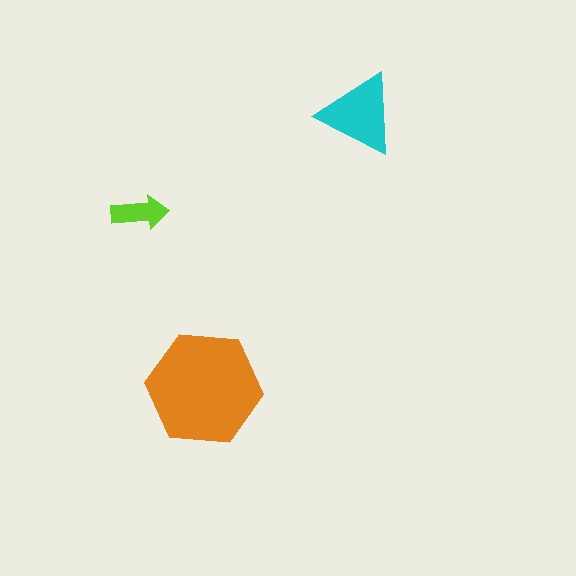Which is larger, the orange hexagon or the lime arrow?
The orange hexagon.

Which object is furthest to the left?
The lime arrow is leftmost.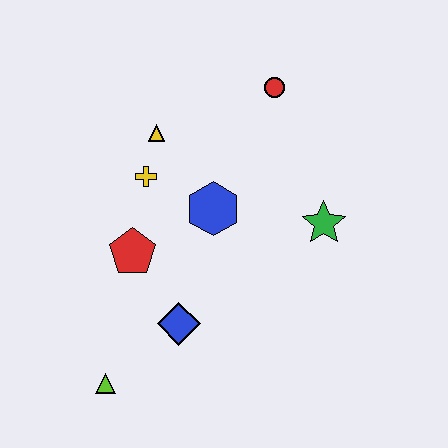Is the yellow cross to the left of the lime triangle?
No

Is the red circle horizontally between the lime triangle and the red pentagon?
No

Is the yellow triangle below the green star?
No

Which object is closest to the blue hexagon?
The yellow cross is closest to the blue hexagon.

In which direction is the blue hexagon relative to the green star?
The blue hexagon is to the left of the green star.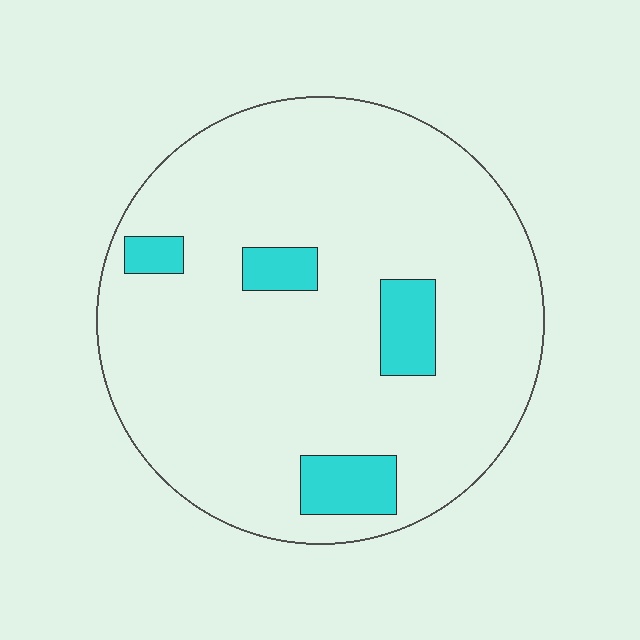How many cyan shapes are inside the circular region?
4.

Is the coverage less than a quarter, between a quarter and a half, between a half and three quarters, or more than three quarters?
Less than a quarter.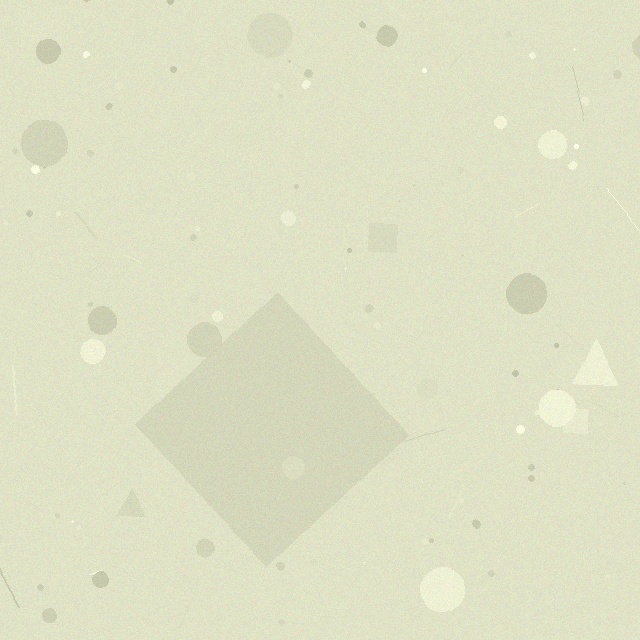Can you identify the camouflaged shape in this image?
The camouflaged shape is a diamond.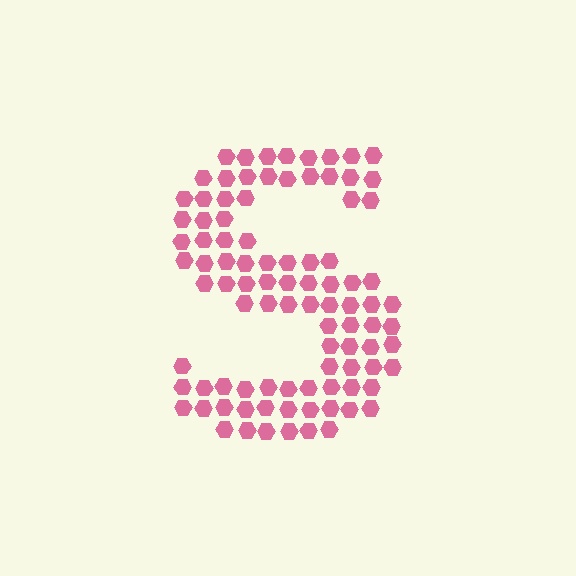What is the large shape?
The large shape is the letter S.